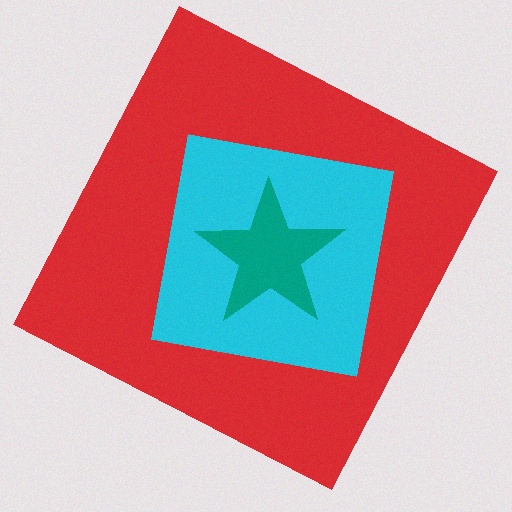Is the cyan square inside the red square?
Yes.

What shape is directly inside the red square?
The cyan square.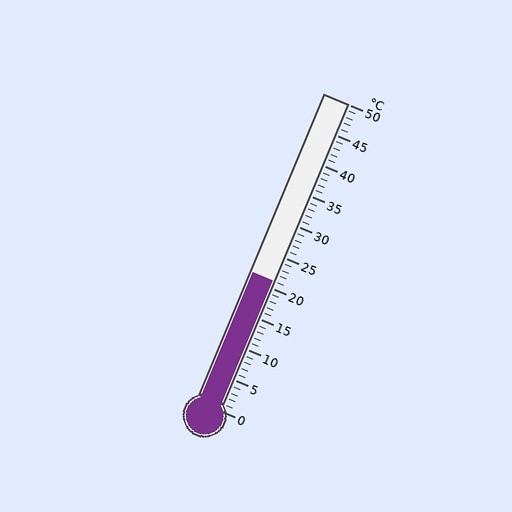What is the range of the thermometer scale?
The thermometer scale ranges from 0°C to 50°C.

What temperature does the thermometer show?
The thermometer shows approximately 21°C.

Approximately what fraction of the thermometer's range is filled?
The thermometer is filled to approximately 40% of its range.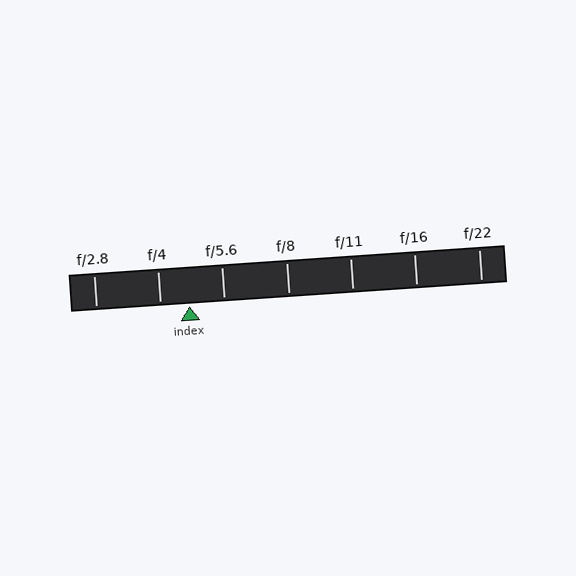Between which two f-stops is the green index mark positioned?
The index mark is between f/4 and f/5.6.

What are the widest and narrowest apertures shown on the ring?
The widest aperture shown is f/2.8 and the narrowest is f/22.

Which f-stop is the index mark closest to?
The index mark is closest to f/4.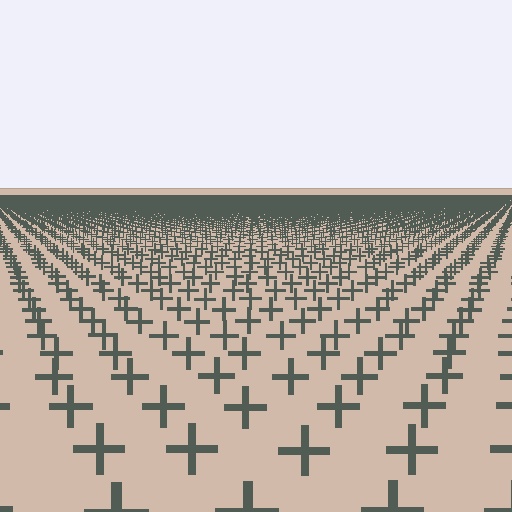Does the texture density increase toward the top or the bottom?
Density increases toward the top.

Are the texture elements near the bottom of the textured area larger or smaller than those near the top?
Larger. Near the bottom, elements are closer to the viewer and appear at a bigger on-screen size.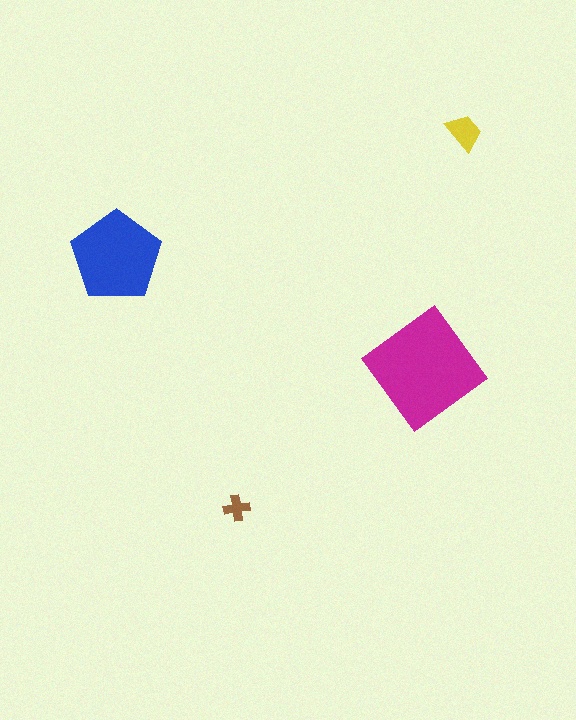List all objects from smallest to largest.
The brown cross, the yellow trapezoid, the blue pentagon, the magenta diamond.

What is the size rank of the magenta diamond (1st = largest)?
1st.